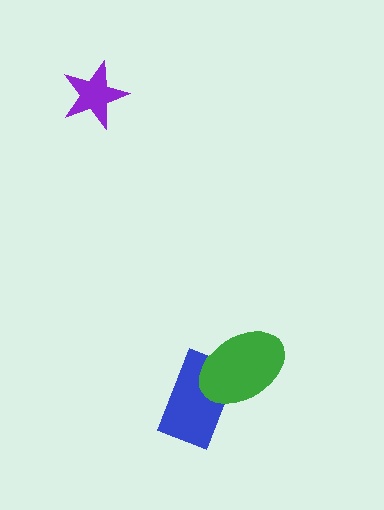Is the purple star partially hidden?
No, no other shape covers it.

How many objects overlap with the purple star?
0 objects overlap with the purple star.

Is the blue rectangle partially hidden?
Yes, it is partially covered by another shape.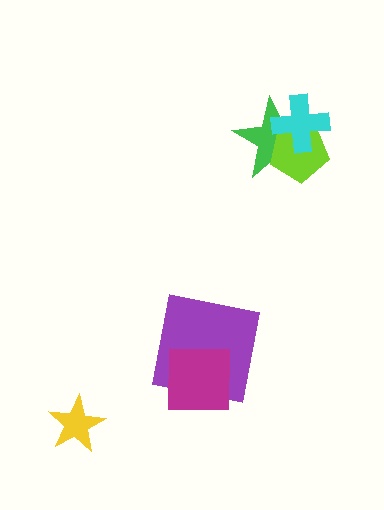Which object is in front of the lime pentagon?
The cyan cross is in front of the lime pentagon.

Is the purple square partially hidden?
Yes, it is partially covered by another shape.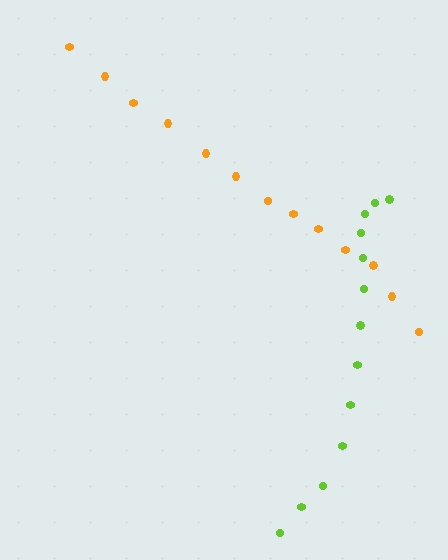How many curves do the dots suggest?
There are 2 distinct paths.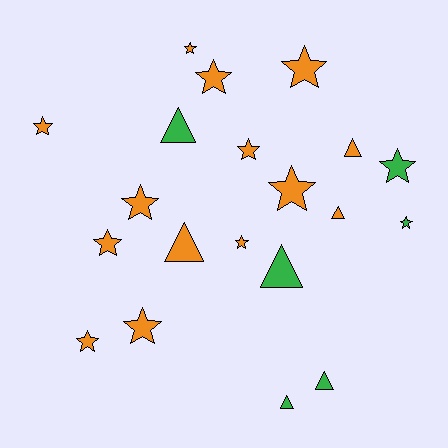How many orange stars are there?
There are 11 orange stars.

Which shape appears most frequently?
Star, with 13 objects.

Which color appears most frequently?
Orange, with 14 objects.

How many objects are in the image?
There are 20 objects.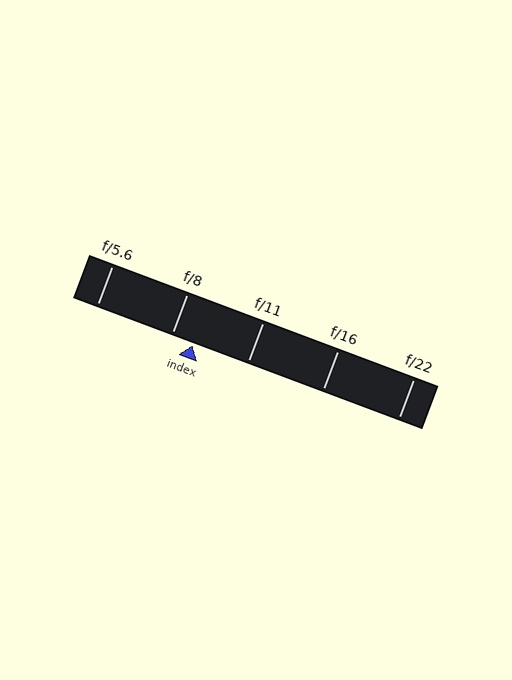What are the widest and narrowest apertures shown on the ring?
The widest aperture shown is f/5.6 and the narrowest is f/22.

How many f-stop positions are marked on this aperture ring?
There are 5 f-stop positions marked.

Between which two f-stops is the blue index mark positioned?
The index mark is between f/8 and f/11.